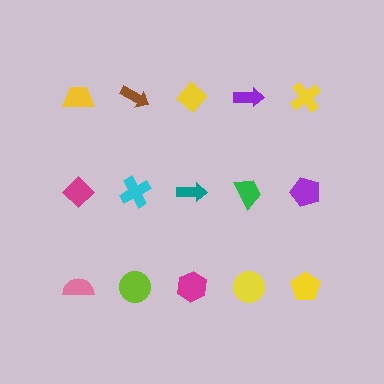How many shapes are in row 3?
5 shapes.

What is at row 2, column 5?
A purple pentagon.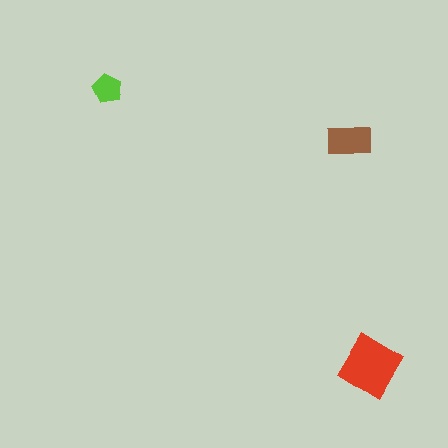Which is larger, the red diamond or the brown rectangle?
The red diamond.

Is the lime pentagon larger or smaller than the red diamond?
Smaller.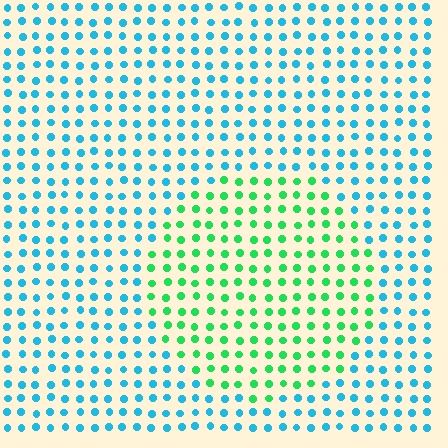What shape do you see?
I see a circle.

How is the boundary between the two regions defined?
The boundary is defined purely by a slight shift in hue (about 55 degrees). Spacing, size, and orientation are identical on both sides.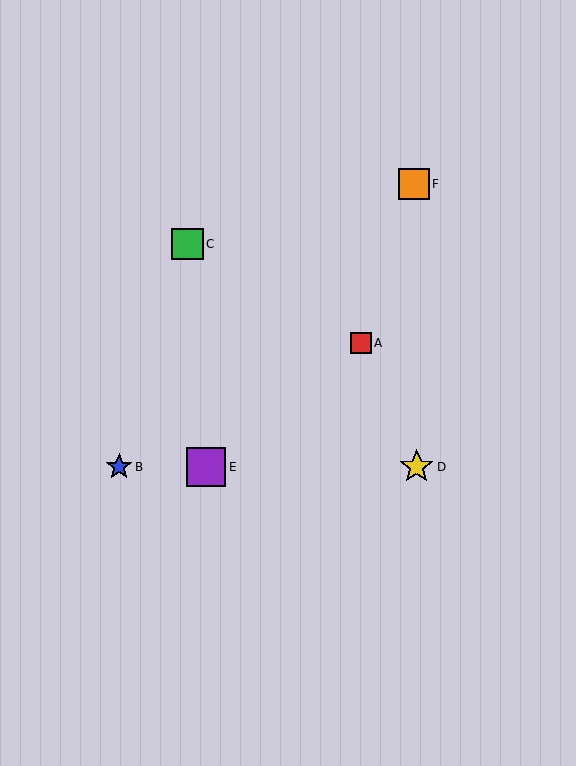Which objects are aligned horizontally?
Objects B, D, E are aligned horizontally.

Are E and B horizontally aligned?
Yes, both are at y≈467.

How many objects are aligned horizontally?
3 objects (B, D, E) are aligned horizontally.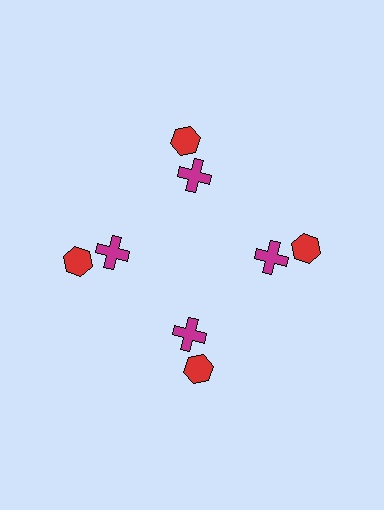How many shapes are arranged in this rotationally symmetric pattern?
There are 8 shapes, arranged in 4 groups of 2.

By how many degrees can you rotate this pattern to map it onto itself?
The pattern maps onto itself every 90 degrees of rotation.